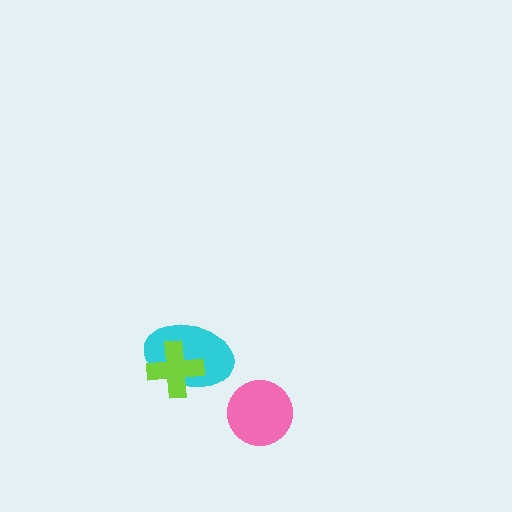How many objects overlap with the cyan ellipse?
1 object overlaps with the cyan ellipse.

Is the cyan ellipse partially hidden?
Yes, it is partially covered by another shape.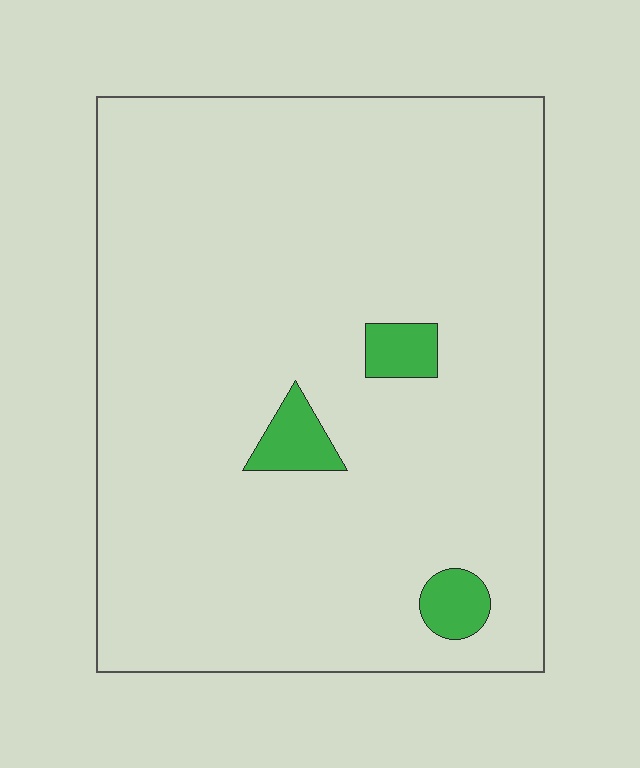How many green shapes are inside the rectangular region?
3.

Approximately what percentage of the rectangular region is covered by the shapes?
Approximately 5%.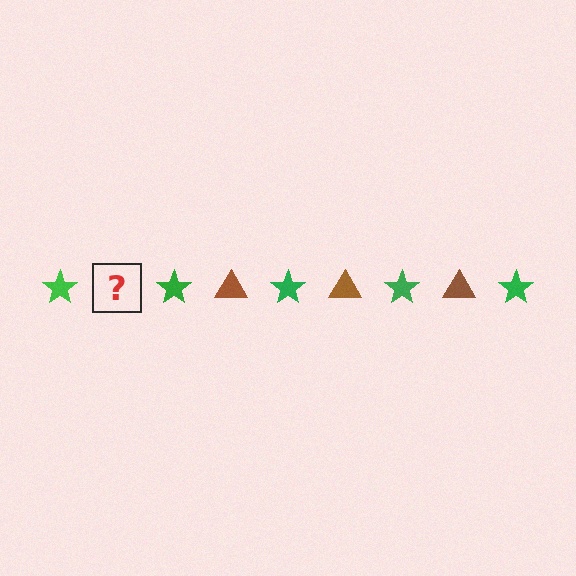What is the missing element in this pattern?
The missing element is a brown triangle.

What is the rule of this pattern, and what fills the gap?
The rule is that the pattern alternates between green star and brown triangle. The gap should be filled with a brown triangle.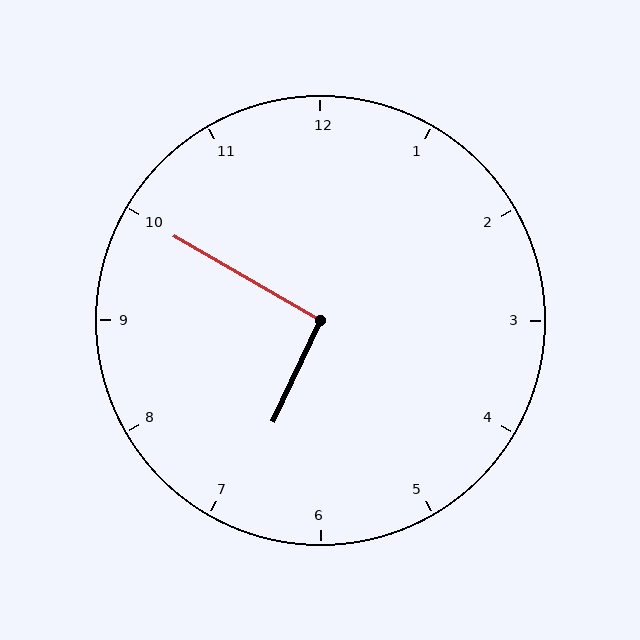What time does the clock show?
6:50.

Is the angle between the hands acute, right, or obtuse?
It is right.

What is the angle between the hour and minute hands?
Approximately 95 degrees.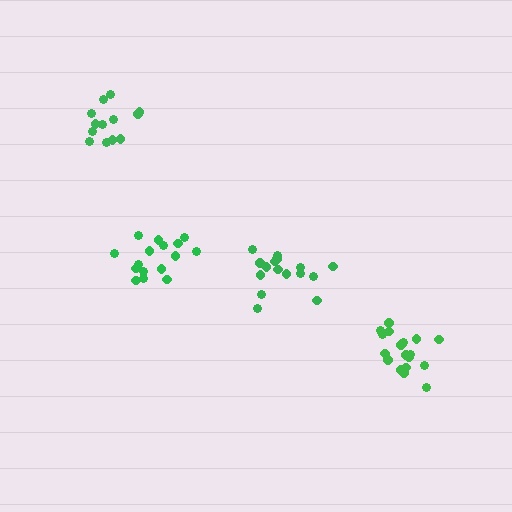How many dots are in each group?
Group 1: 16 dots, Group 2: 16 dots, Group 3: 13 dots, Group 4: 18 dots (63 total).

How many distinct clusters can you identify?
There are 4 distinct clusters.